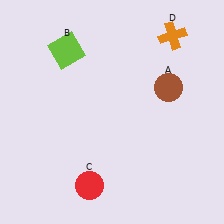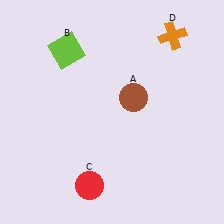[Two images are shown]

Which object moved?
The brown circle (A) moved left.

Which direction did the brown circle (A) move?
The brown circle (A) moved left.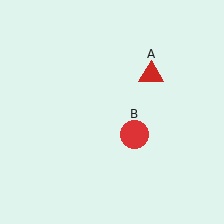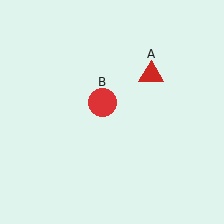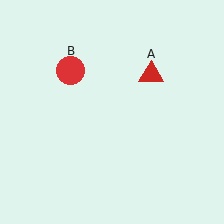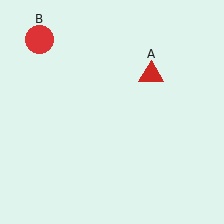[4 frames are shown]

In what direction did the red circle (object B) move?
The red circle (object B) moved up and to the left.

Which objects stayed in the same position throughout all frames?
Red triangle (object A) remained stationary.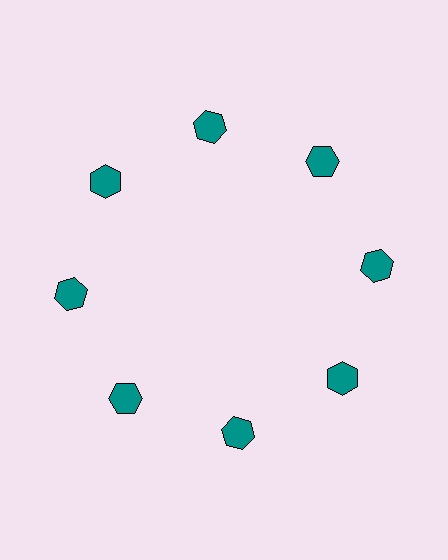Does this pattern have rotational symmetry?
Yes, this pattern has 8-fold rotational symmetry. It looks the same after rotating 45 degrees around the center.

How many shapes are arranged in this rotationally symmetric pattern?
There are 8 shapes, arranged in 8 groups of 1.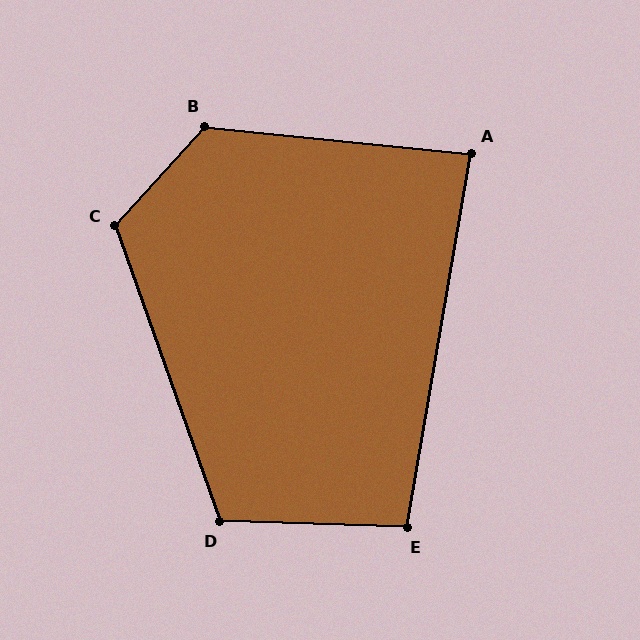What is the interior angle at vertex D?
Approximately 111 degrees (obtuse).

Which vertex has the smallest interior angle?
A, at approximately 86 degrees.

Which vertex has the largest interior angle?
B, at approximately 126 degrees.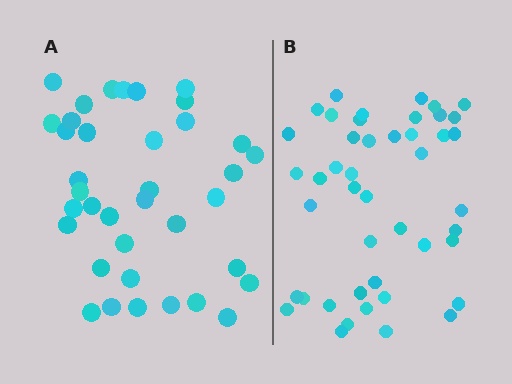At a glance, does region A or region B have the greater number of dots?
Region B (the right region) has more dots.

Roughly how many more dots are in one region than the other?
Region B has roughly 8 or so more dots than region A.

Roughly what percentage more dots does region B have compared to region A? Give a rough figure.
About 20% more.